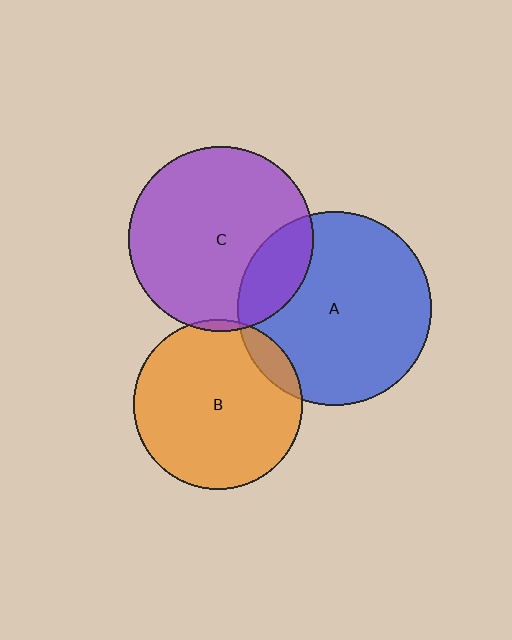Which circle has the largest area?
Circle A (blue).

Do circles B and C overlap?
Yes.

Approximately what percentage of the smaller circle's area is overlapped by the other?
Approximately 5%.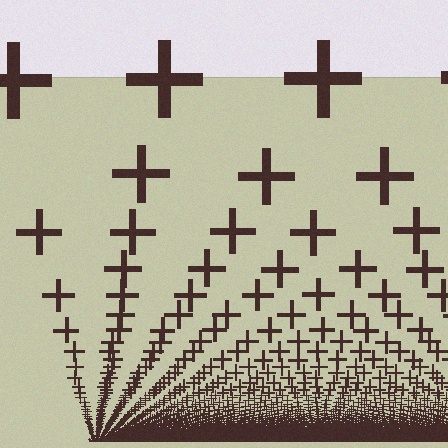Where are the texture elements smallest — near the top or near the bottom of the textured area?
Near the bottom.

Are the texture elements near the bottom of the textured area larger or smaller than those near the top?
Smaller. The gradient is inverted — elements near the bottom are smaller and denser.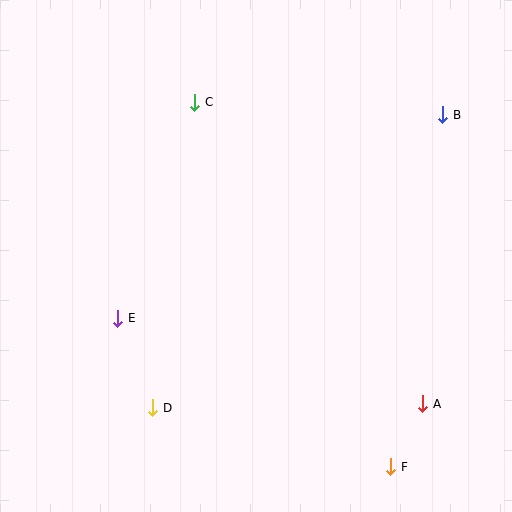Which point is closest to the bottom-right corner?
Point F is closest to the bottom-right corner.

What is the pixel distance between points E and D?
The distance between E and D is 96 pixels.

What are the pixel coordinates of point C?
Point C is at (195, 102).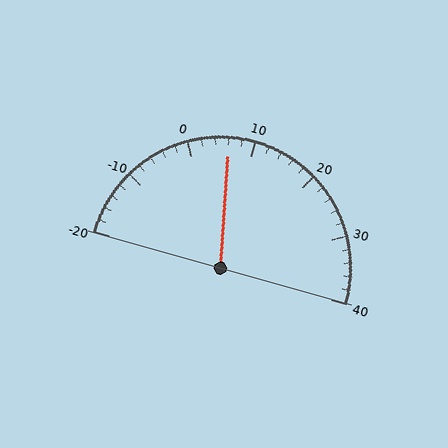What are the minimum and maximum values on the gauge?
The gauge ranges from -20 to 40.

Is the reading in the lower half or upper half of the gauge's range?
The reading is in the lower half of the range (-20 to 40).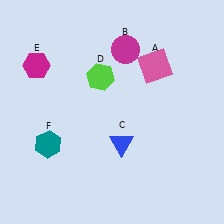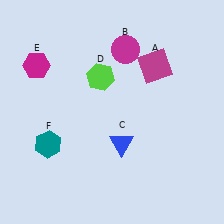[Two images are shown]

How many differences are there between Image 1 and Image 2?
There is 1 difference between the two images.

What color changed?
The square (A) changed from pink in Image 1 to magenta in Image 2.